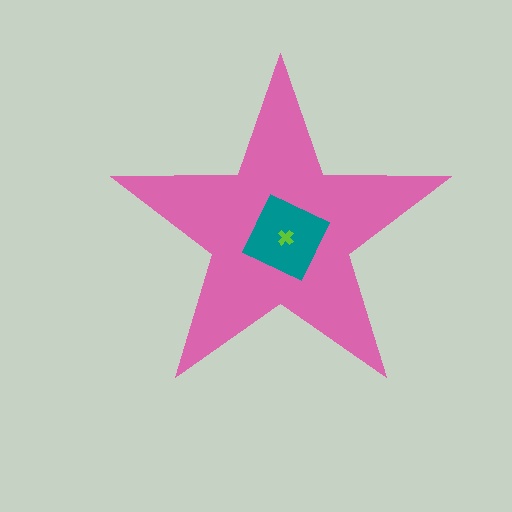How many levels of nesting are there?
3.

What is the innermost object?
The lime cross.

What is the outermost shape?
The pink star.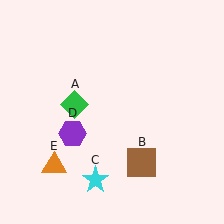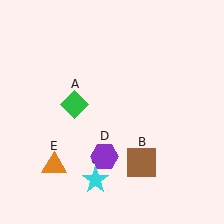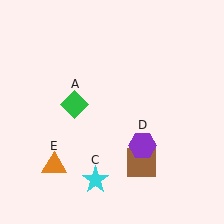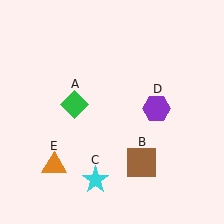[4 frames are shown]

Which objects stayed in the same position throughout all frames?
Green diamond (object A) and brown square (object B) and cyan star (object C) and orange triangle (object E) remained stationary.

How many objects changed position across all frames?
1 object changed position: purple hexagon (object D).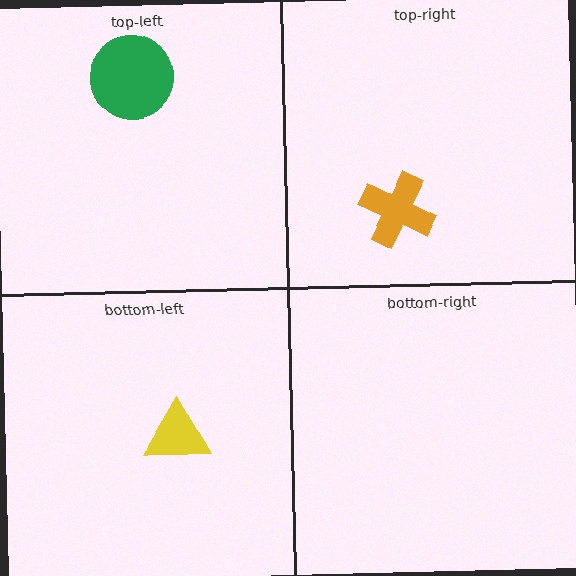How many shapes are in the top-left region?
1.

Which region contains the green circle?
The top-left region.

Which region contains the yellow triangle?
The bottom-left region.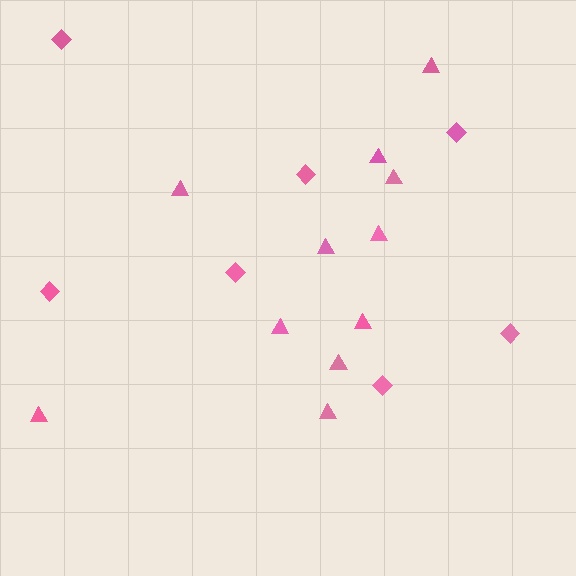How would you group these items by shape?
There are 2 groups: one group of diamonds (7) and one group of triangles (11).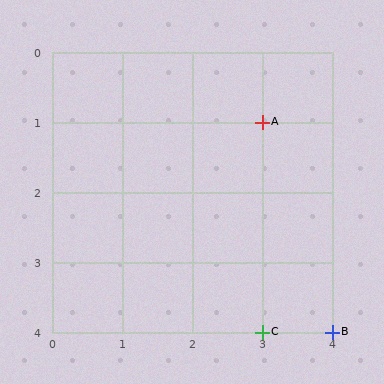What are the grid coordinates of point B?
Point B is at grid coordinates (4, 4).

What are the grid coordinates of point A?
Point A is at grid coordinates (3, 1).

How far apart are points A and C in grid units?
Points A and C are 3 rows apart.